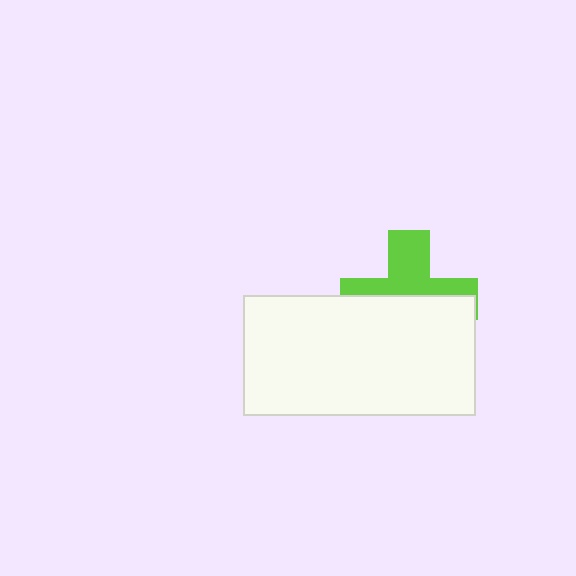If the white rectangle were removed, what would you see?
You would see the complete lime cross.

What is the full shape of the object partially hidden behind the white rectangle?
The partially hidden object is a lime cross.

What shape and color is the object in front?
The object in front is a white rectangle.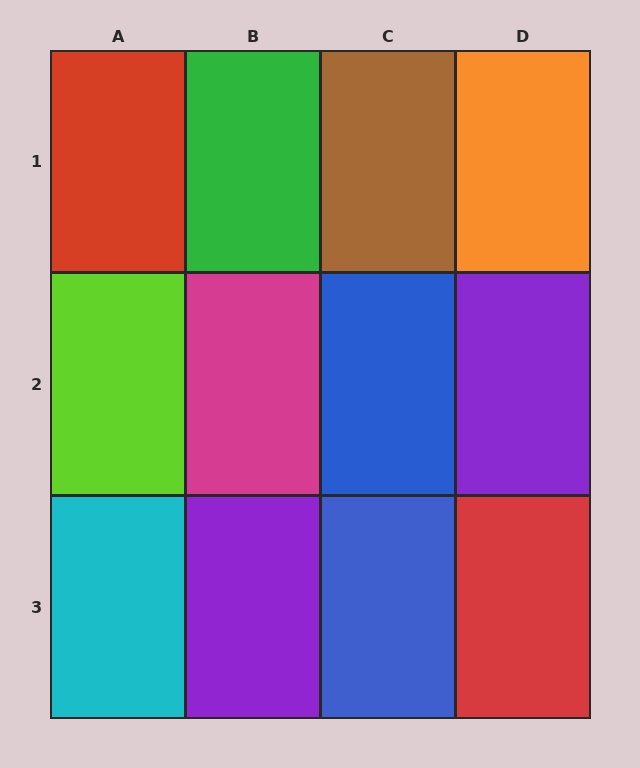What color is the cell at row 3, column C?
Blue.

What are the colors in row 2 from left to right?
Lime, magenta, blue, purple.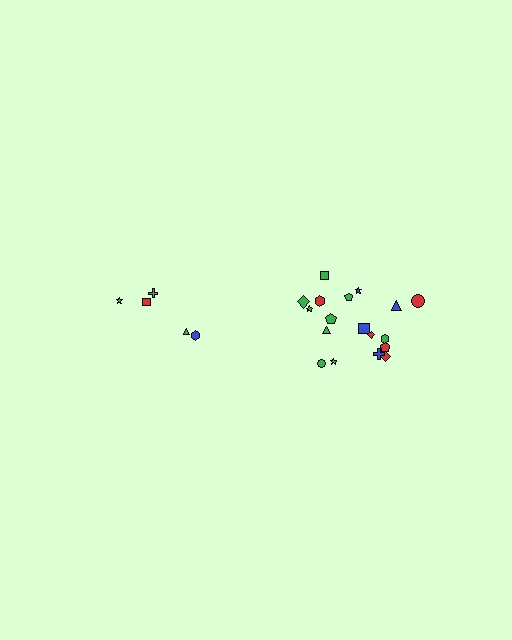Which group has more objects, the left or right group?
The right group.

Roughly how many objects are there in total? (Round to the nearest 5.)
Roughly 25 objects in total.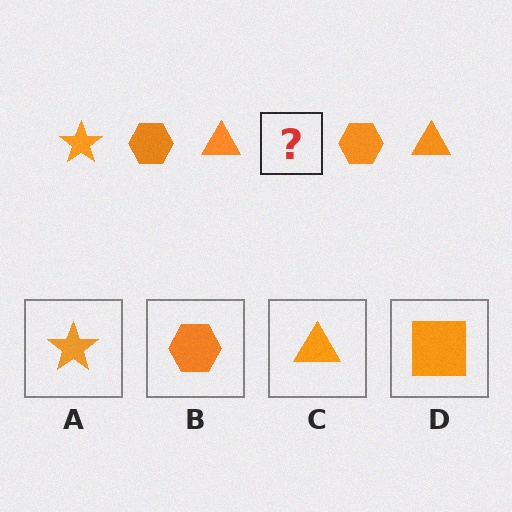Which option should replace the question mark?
Option A.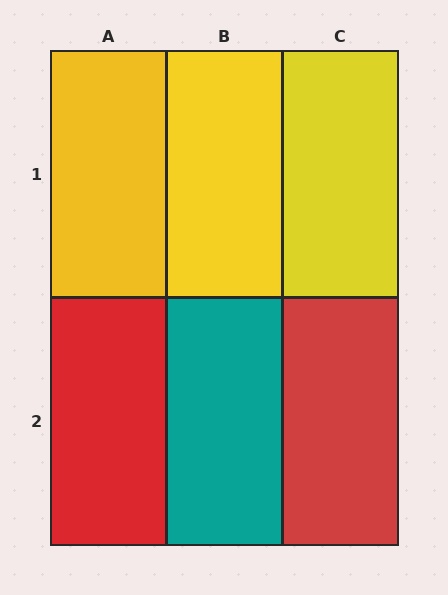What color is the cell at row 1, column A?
Yellow.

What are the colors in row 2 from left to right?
Red, teal, red.